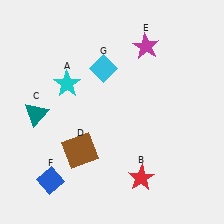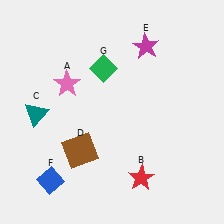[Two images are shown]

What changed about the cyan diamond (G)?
In Image 1, G is cyan. In Image 2, it changed to green.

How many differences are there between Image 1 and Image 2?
There are 2 differences between the two images.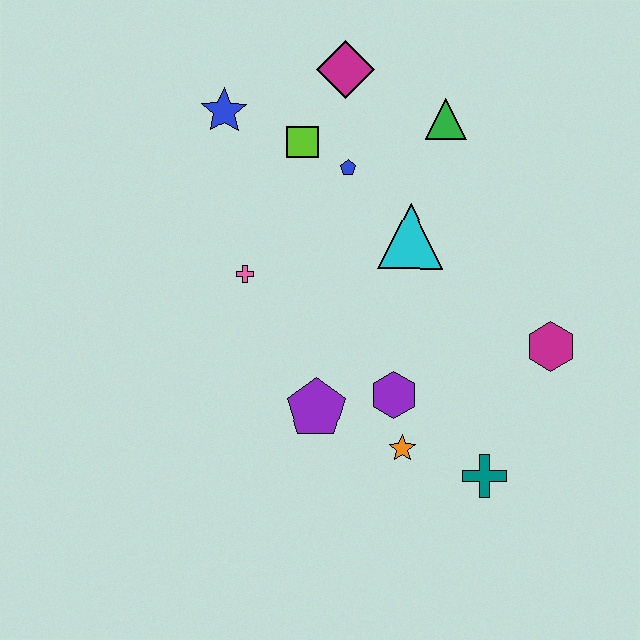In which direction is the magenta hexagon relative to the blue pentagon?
The magenta hexagon is to the right of the blue pentagon.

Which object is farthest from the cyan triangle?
The teal cross is farthest from the cyan triangle.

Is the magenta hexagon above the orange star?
Yes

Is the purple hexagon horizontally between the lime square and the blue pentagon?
No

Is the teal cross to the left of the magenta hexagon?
Yes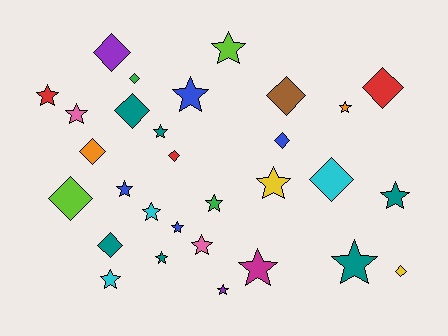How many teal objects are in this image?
There are 6 teal objects.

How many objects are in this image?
There are 30 objects.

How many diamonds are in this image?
There are 12 diamonds.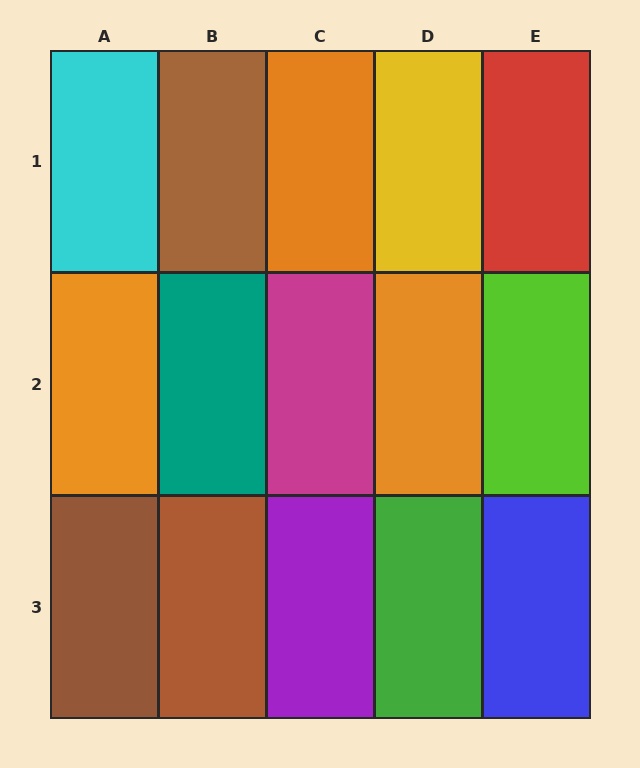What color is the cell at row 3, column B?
Brown.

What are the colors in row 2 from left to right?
Orange, teal, magenta, orange, lime.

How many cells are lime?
1 cell is lime.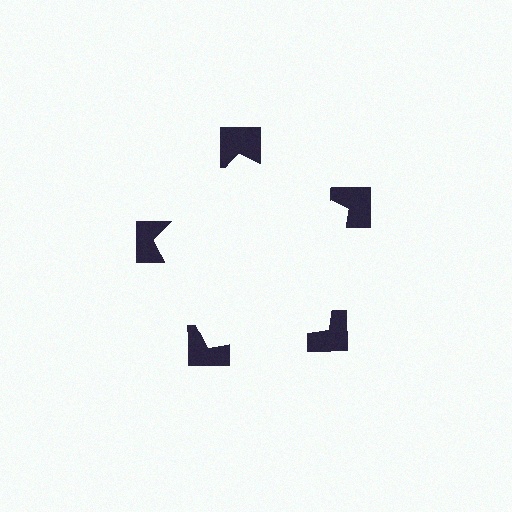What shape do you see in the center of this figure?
An illusory pentagon — its edges are inferred from the aligned wedge cuts in the notched squares, not physically drawn.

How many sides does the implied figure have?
5 sides.